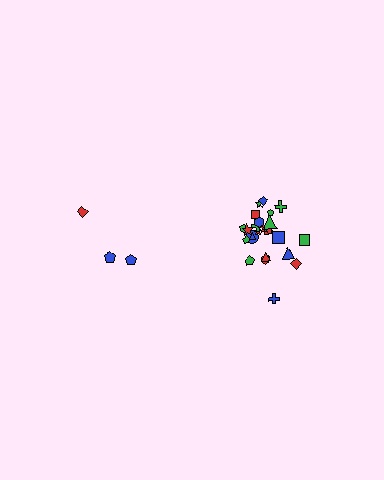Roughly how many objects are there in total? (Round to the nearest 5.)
Roughly 30 objects in total.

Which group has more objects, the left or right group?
The right group.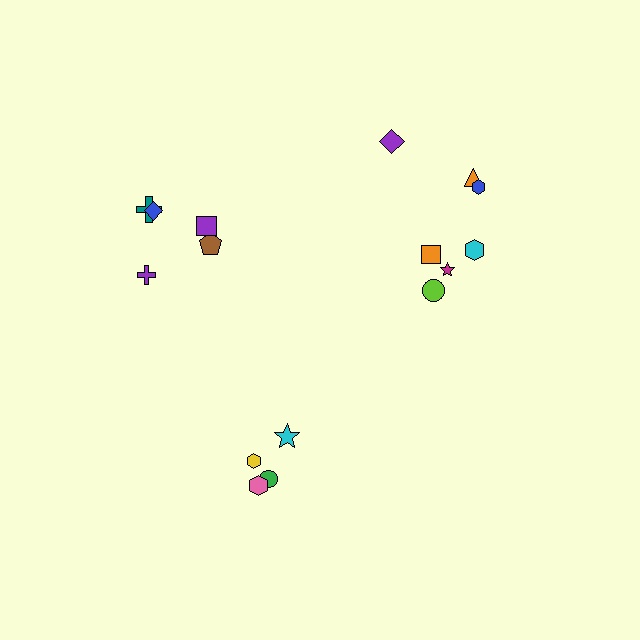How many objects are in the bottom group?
There are 4 objects.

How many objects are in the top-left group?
There are 5 objects.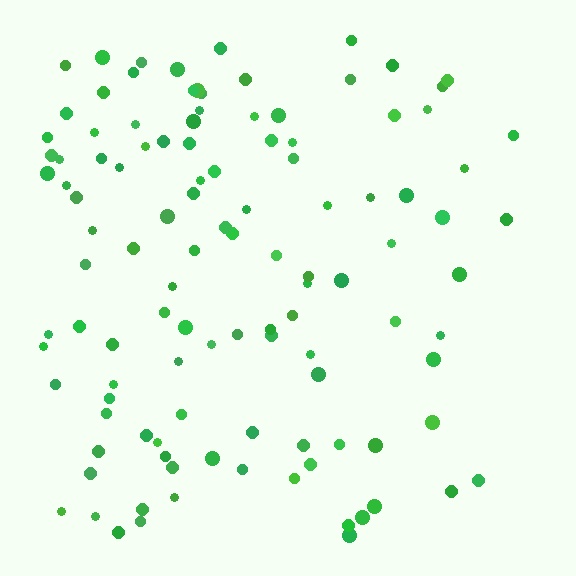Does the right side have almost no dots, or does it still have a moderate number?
Still a moderate number, just noticeably fewer than the left.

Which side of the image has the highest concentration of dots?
The left.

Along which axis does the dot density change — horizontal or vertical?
Horizontal.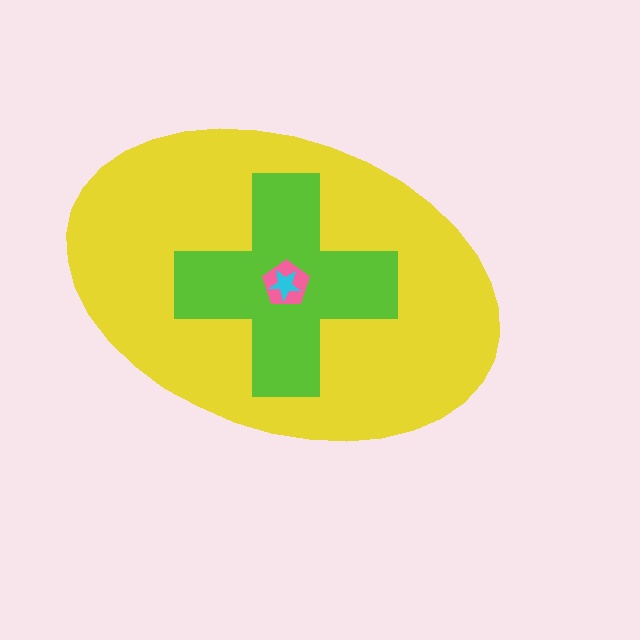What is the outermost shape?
The yellow ellipse.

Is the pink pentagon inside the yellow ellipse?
Yes.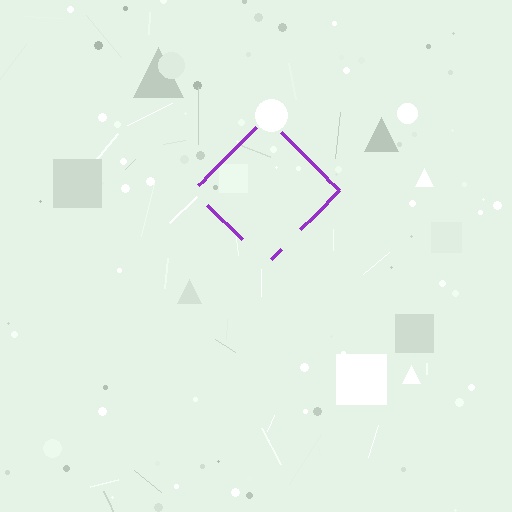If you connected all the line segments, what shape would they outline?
They would outline a diamond.